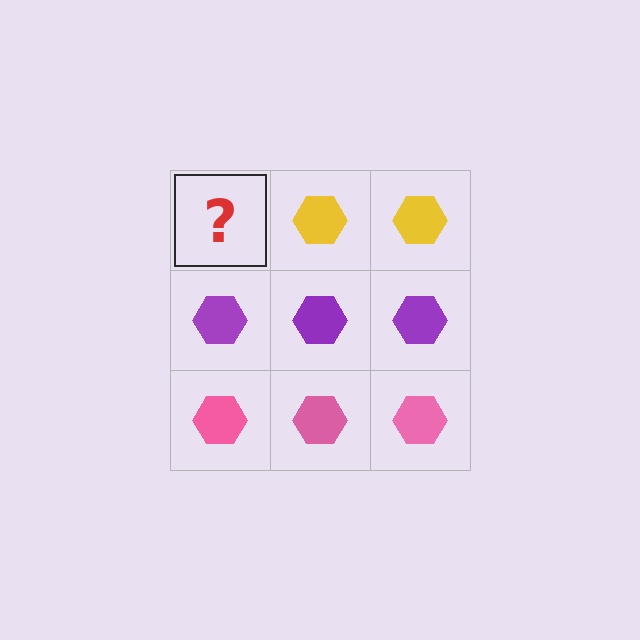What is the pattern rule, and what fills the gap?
The rule is that each row has a consistent color. The gap should be filled with a yellow hexagon.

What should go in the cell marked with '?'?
The missing cell should contain a yellow hexagon.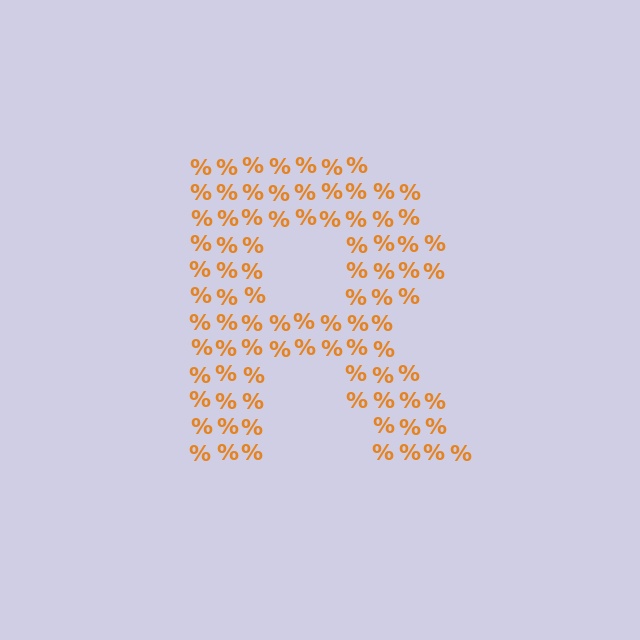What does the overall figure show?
The overall figure shows the letter R.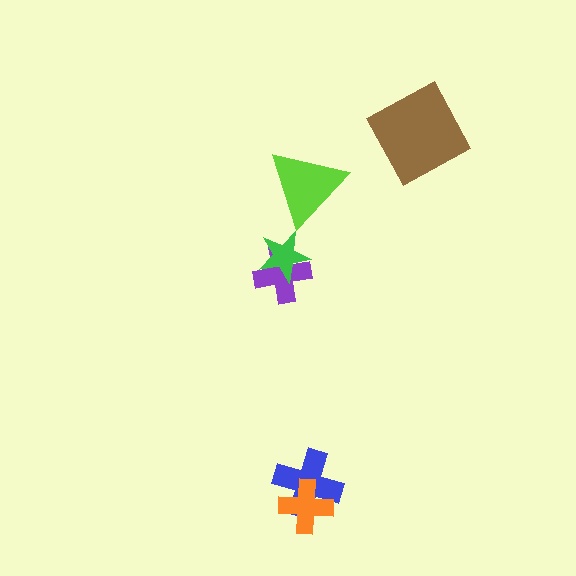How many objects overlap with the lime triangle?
0 objects overlap with the lime triangle.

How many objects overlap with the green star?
1 object overlaps with the green star.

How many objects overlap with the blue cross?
1 object overlaps with the blue cross.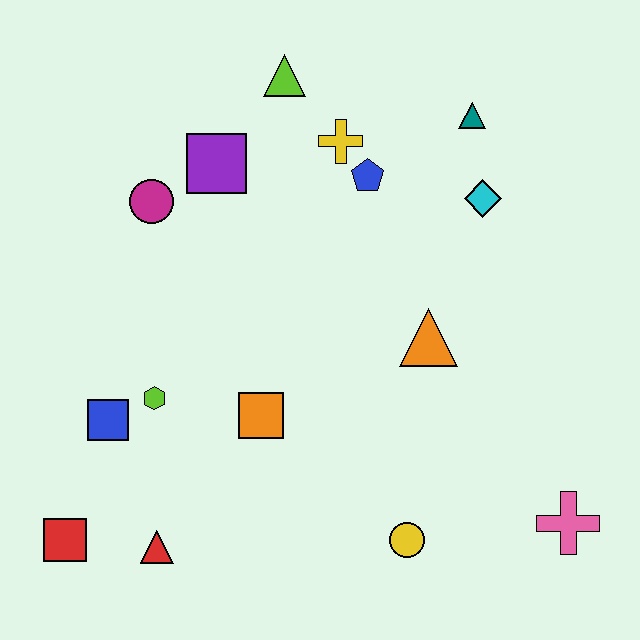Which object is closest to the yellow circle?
The pink cross is closest to the yellow circle.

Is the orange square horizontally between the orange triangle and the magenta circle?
Yes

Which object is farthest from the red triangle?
The teal triangle is farthest from the red triangle.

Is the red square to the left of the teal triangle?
Yes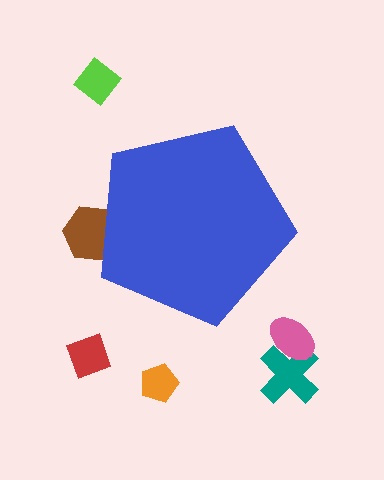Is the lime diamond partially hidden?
No, the lime diamond is fully visible.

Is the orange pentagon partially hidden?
No, the orange pentagon is fully visible.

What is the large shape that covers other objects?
A blue pentagon.